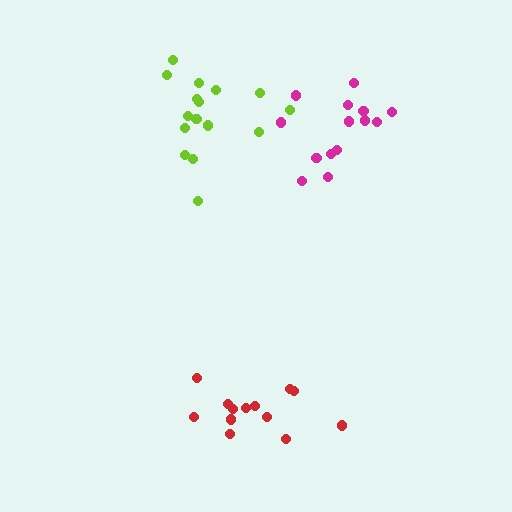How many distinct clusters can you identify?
There are 3 distinct clusters.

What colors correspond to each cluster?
The clusters are colored: red, lime, magenta.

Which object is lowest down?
The red cluster is bottommost.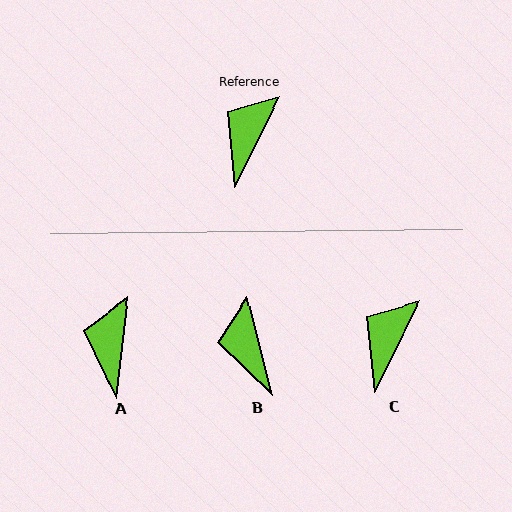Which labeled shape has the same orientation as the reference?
C.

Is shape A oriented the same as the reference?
No, it is off by about 20 degrees.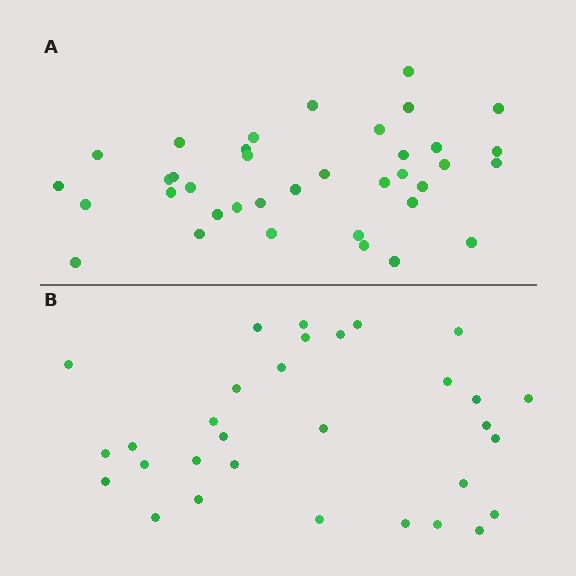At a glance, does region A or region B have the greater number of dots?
Region A (the top region) has more dots.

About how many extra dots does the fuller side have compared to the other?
Region A has about 6 more dots than region B.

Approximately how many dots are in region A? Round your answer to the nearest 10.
About 40 dots. (The exact count is 37, which rounds to 40.)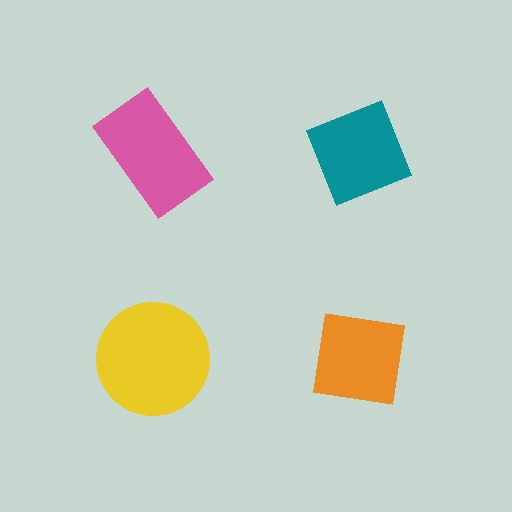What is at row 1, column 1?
A pink rectangle.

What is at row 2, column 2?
An orange square.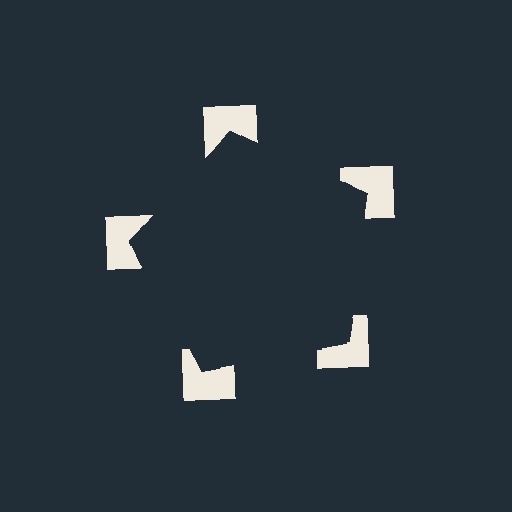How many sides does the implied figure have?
5 sides.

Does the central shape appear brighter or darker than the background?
It typically appears slightly darker than the background, even though no actual brightness change is drawn.